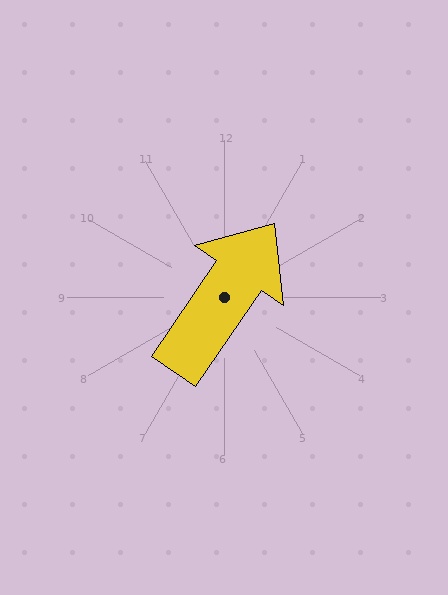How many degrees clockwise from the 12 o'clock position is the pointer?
Approximately 34 degrees.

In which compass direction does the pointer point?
Northeast.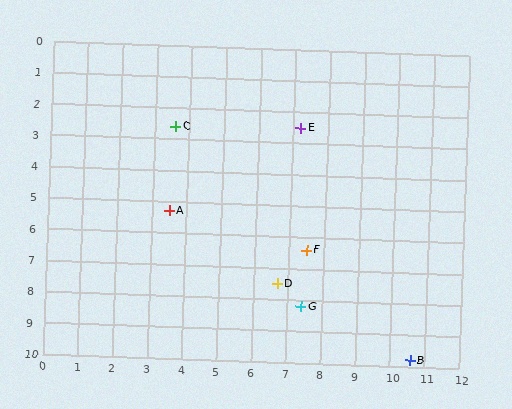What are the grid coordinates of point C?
Point C is at approximately (3.6, 2.6).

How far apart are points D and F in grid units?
Points D and F are about 1.4 grid units apart.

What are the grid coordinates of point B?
Point B is at approximately (10.6, 9.8).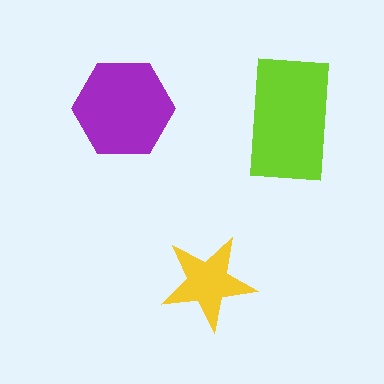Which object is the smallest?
The yellow star.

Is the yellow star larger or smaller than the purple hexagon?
Smaller.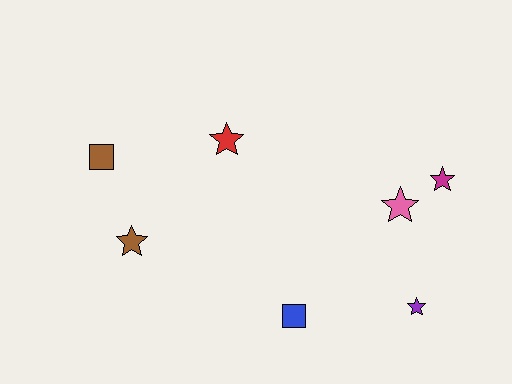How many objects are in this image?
There are 7 objects.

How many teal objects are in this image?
There are no teal objects.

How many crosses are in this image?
There are no crosses.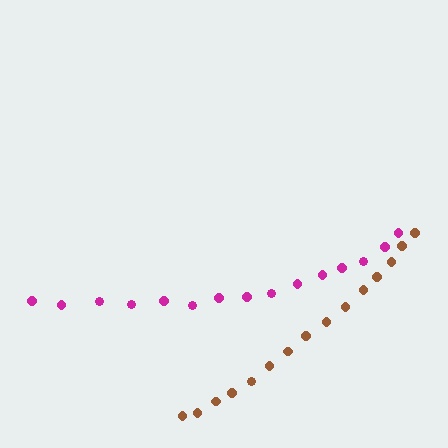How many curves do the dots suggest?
There are 2 distinct paths.